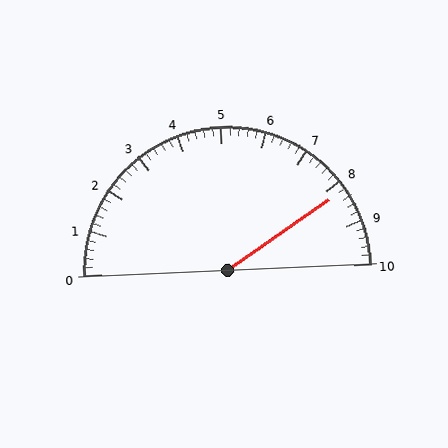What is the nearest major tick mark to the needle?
The nearest major tick mark is 8.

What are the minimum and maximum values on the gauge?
The gauge ranges from 0 to 10.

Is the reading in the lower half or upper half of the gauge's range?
The reading is in the upper half of the range (0 to 10).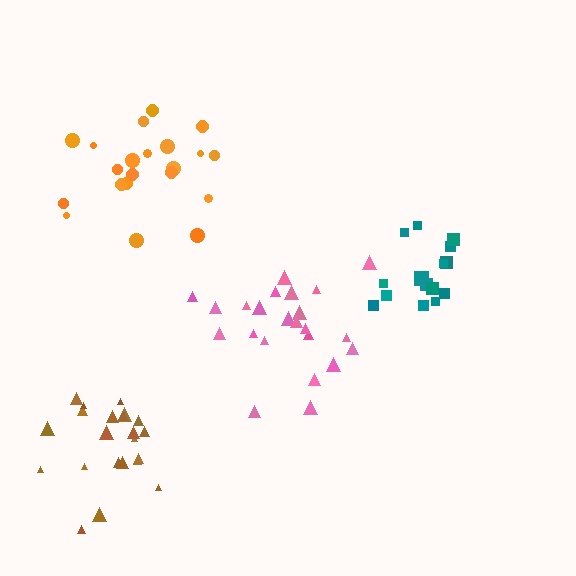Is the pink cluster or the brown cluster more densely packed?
Brown.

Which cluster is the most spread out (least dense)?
Pink.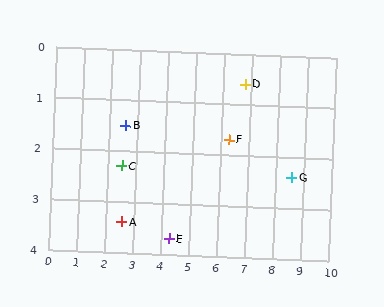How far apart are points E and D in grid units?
Points E and D are about 4.0 grid units apart.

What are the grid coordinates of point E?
Point E is at approximately (4.3, 3.7).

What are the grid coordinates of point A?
Point A is at approximately (2.6, 3.4).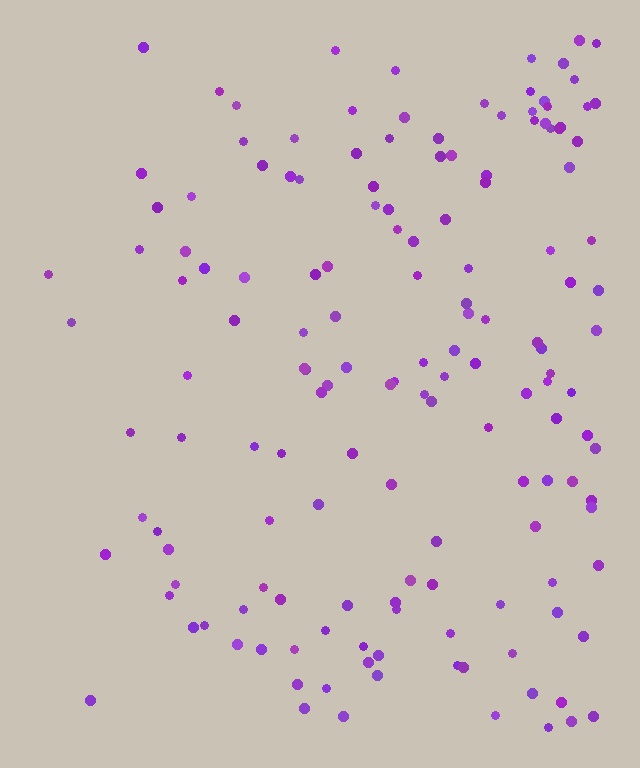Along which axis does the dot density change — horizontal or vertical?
Horizontal.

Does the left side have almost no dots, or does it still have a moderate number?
Still a moderate number, just noticeably fewer than the right.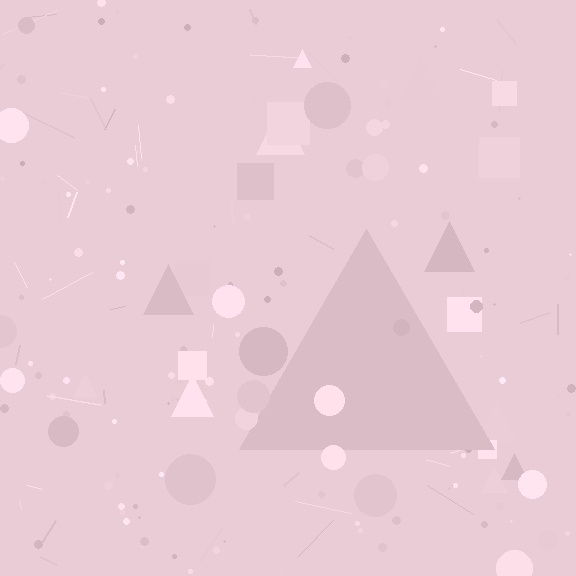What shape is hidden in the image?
A triangle is hidden in the image.